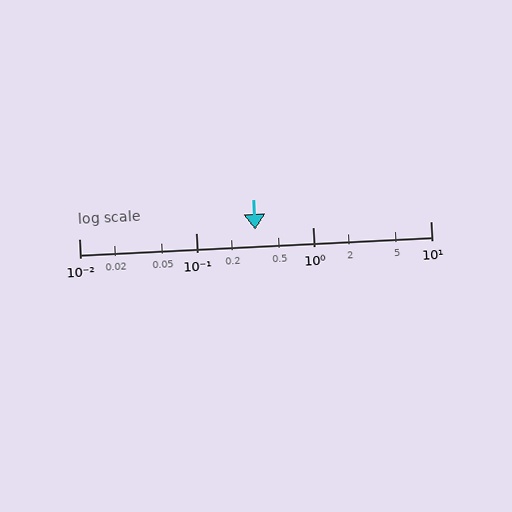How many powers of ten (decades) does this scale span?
The scale spans 3 decades, from 0.01 to 10.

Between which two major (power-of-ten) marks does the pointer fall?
The pointer is between 0.1 and 1.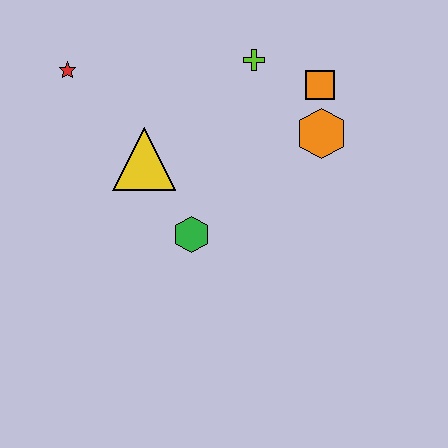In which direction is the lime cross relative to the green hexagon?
The lime cross is above the green hexagon.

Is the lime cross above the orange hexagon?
Yes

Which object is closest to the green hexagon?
The yellow triangle is closest to the green hexagon.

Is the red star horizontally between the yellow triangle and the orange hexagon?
No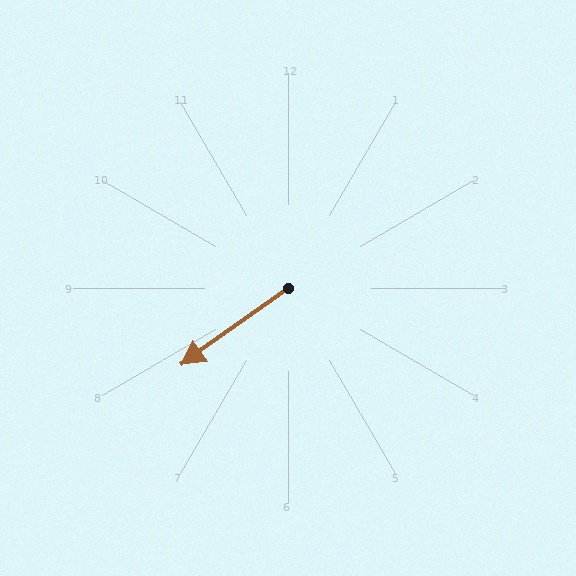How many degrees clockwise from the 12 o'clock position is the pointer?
Approximately 234 degrees.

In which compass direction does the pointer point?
Southwest.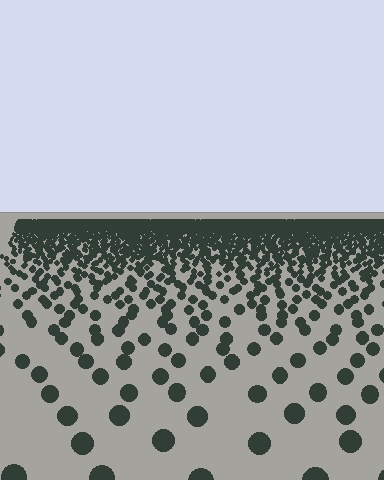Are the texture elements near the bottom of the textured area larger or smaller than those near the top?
Larger. Near the bottom, elements are closer to the viewer and appear at a bigger on-screen size.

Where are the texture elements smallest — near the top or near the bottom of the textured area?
Near the top.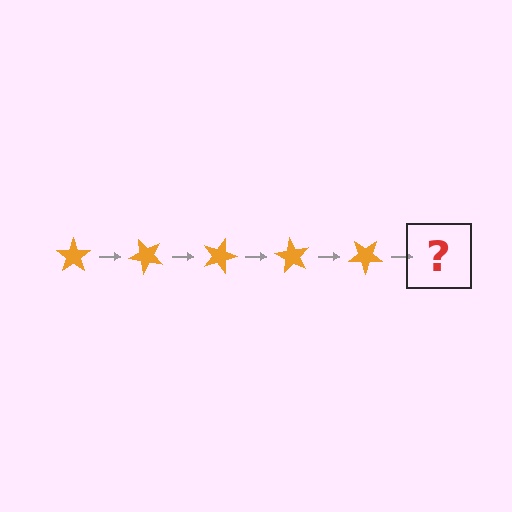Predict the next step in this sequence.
The next step is an orange star rotated 225 degrees.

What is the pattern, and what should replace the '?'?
The pattern is that the star rotates 45 degrees each step. The '?' should be an orange star rotated 225 degrees.